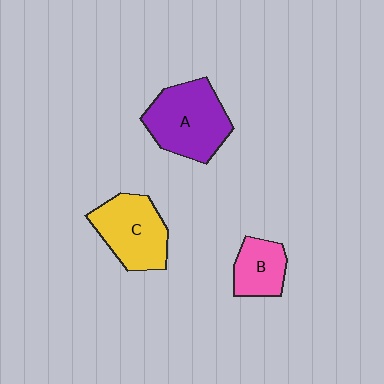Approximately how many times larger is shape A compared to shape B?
Approximately 1.9 times.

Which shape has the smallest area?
Shape B (pink).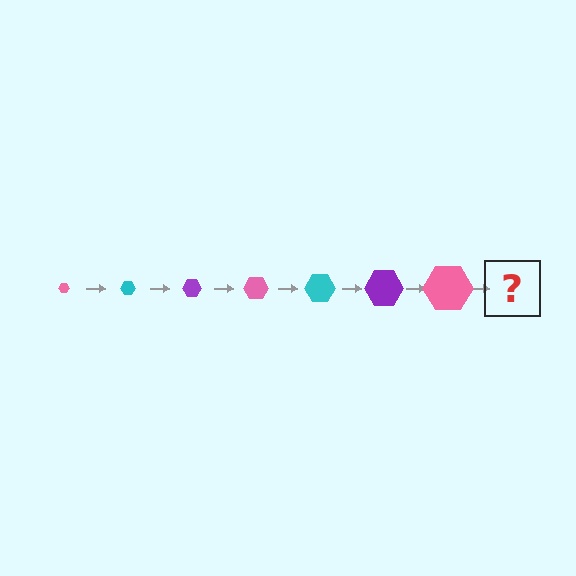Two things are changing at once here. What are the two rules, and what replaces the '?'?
The two rules are that the hexagon grows larger each step and the color cycles through pink, cyan, and purple. The '?' should be a cyan hexagon, larger than the previous one.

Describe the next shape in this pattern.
It should be a cyan hexagon, larger than the previous one.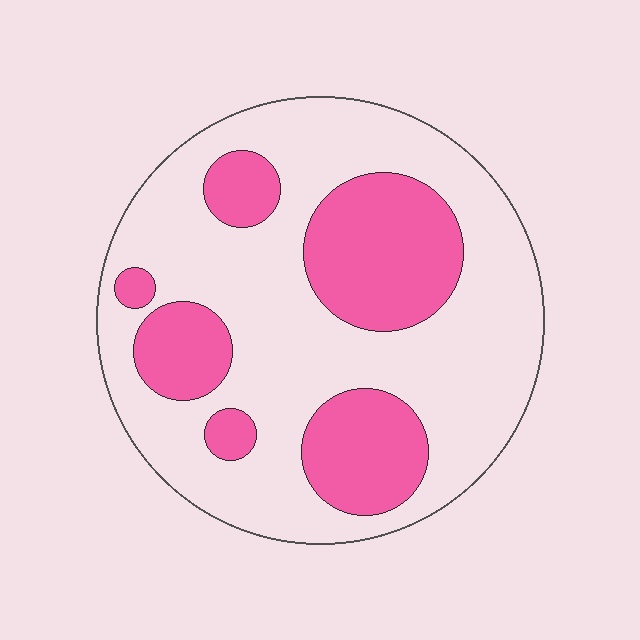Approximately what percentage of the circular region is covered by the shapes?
Approximately 30%.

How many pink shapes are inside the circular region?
6.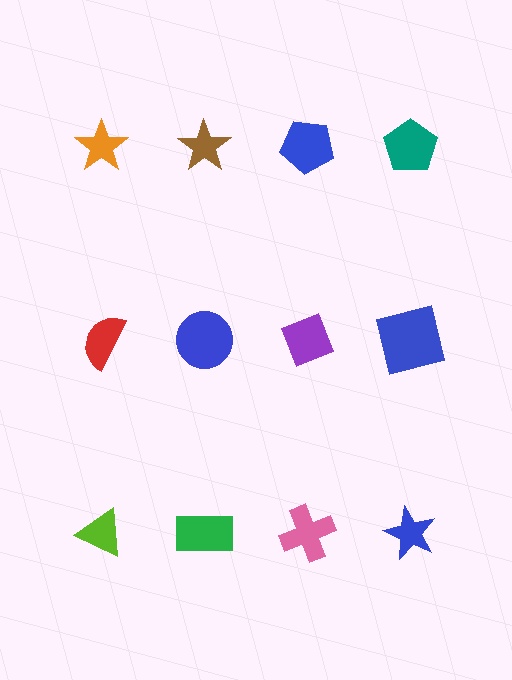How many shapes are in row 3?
4 shapes.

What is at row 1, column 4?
A teal pentagon.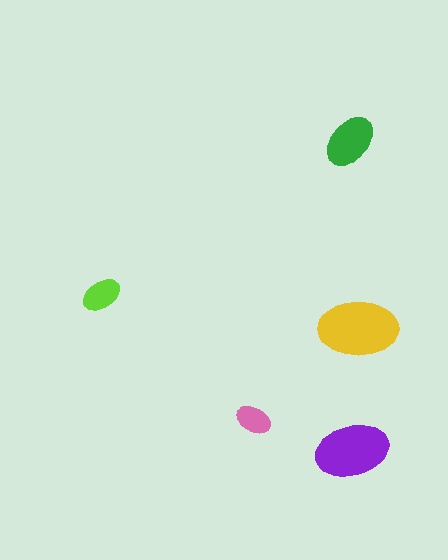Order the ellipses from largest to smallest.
the yellow one, the purple one, the green one, the lime one, the pink one.